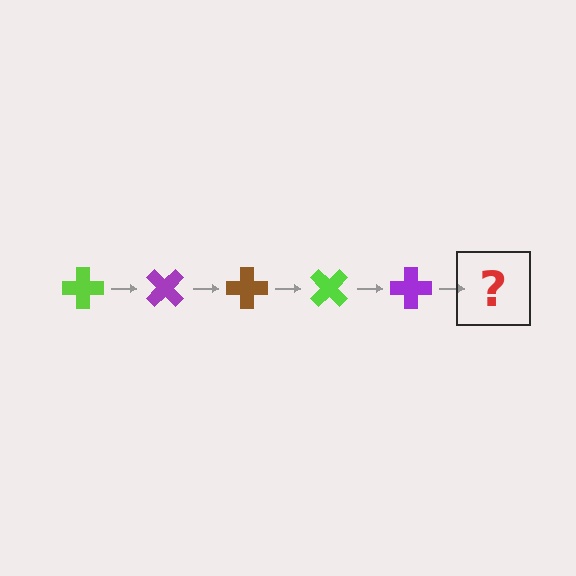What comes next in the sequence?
The next element should be a brown cross, rotated 225 degrees from the start.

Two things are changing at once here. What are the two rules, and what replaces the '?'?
The two rules are that it rotates 45 degrees each step and the color cycles through lime, purple, and brown. The '?' should be a brown cross, rotated 225 degrees from the start.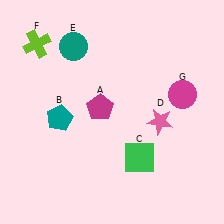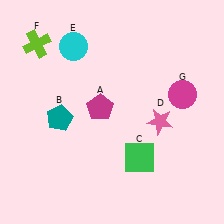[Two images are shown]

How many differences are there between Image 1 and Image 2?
There is 1 difference between the two images.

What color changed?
The circle (E) changed from teal in Image 1 to cyan in Image 2.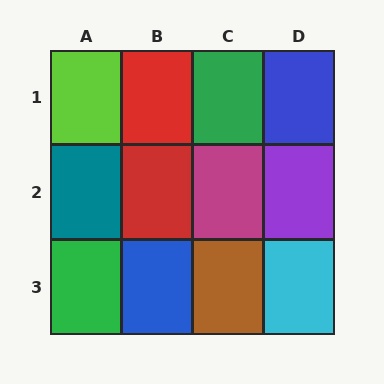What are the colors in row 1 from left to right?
Lime, red, green, blue.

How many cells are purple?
1 cell is purple.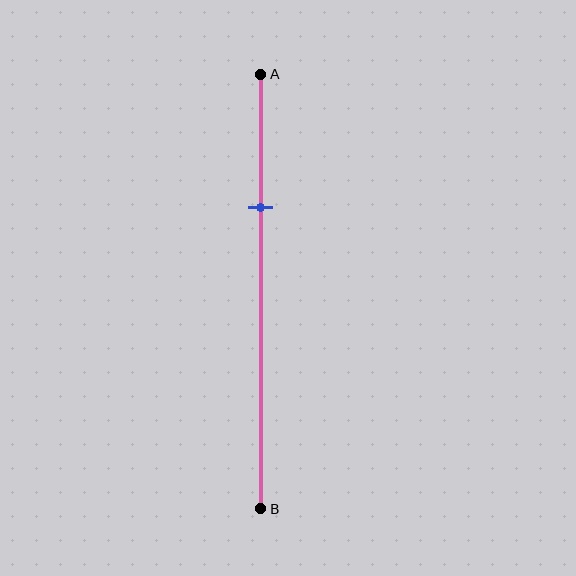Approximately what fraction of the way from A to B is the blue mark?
The blue mark is approximately 30% of the way from A to B.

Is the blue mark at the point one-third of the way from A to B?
Yes, the mark is approximately at the one-third point.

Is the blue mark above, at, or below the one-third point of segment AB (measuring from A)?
The blue mark is approximately at the one-third point of segment AB.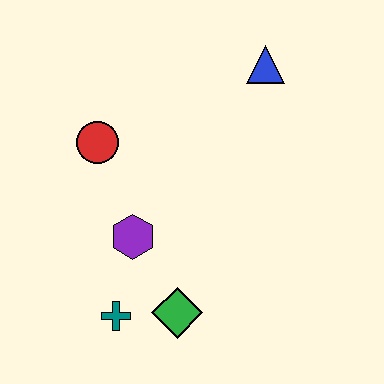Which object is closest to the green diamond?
The teal cross is closest to the green diamond.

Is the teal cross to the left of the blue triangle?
Yes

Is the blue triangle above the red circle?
Yes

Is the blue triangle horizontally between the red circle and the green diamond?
No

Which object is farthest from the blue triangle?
The teal cross is farthest from the blue triangle.